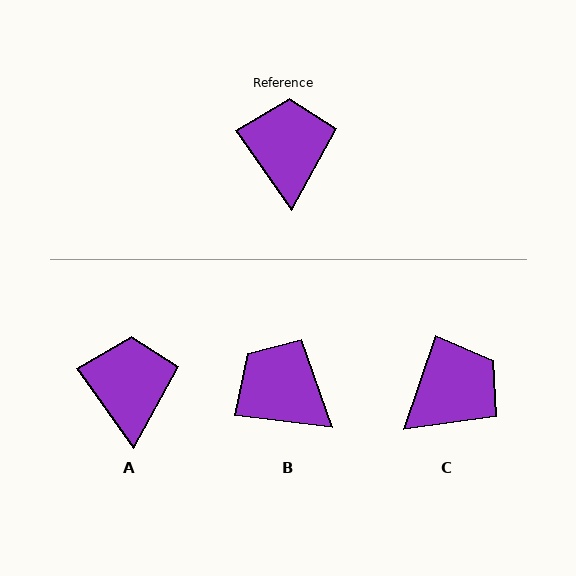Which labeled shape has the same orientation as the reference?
A.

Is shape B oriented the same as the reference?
No, it is off by about 48 degrees.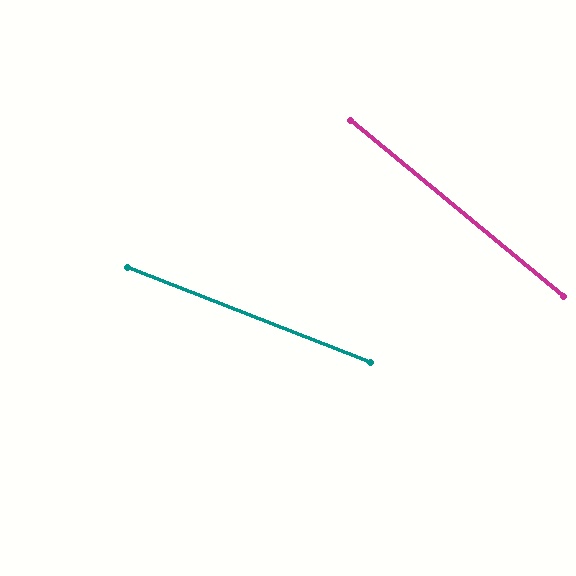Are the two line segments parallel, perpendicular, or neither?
Neither parallel nor perpendicular — they differ by about 18°.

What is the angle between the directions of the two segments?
Approximately 18 degrees.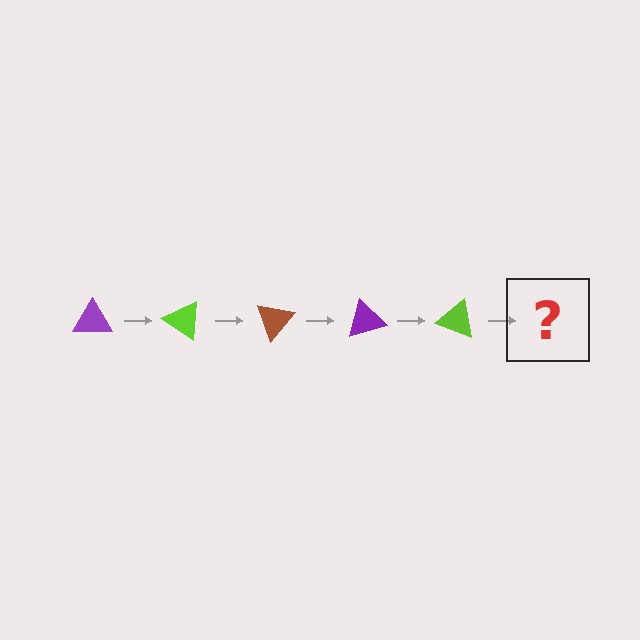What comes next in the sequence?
The next element should be a brown triangle, rotated 175 degrees from the start.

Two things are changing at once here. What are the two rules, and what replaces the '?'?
The two rules are that it rotates 35 degrees each step and the color cycles through purple, lime, and brown. The '?' should be a brown triangle, rotated 175 degrees from the start.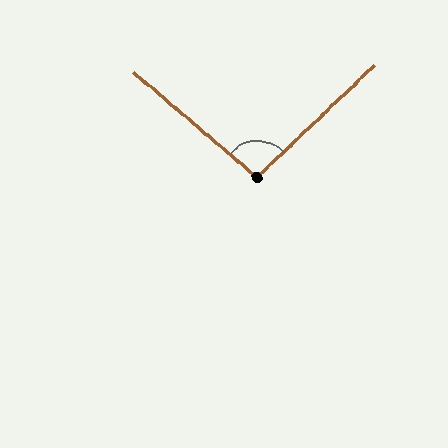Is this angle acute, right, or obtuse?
It is obtuse.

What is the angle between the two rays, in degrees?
Approximately 96 degrees.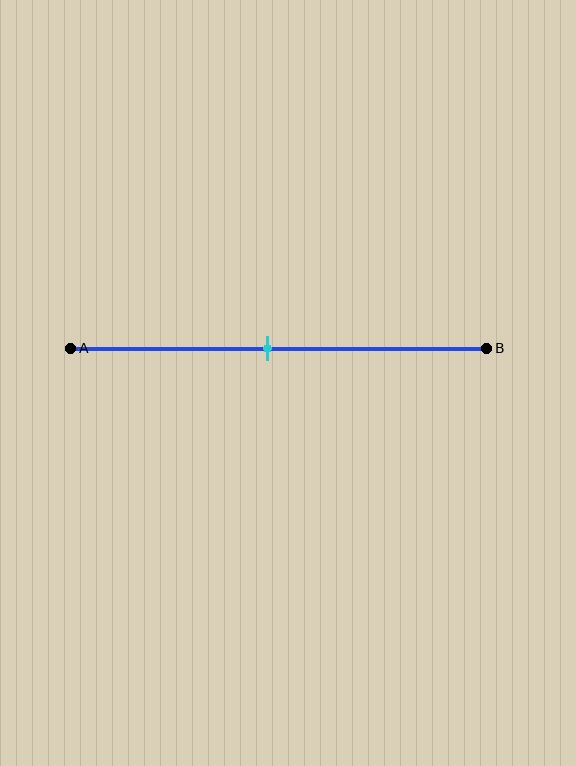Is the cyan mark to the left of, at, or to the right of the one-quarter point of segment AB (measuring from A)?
The cyan mark is to the right of the one-quarter point of segment AB.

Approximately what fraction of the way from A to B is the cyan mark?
The cyan mark is approximately 45% of the way from A to B.